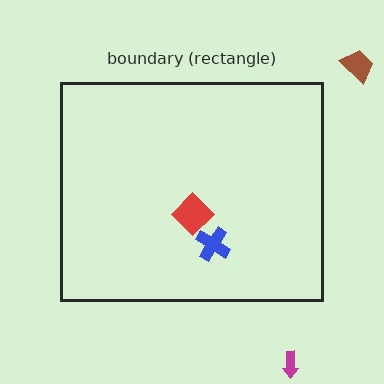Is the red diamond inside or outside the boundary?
Inside.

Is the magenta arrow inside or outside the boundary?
Outside.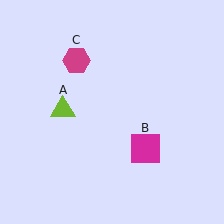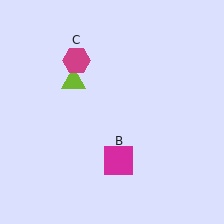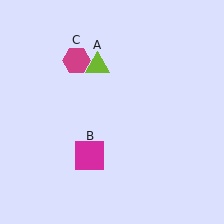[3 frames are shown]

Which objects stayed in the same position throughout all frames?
Magenta hexagon (object C) remained stationary.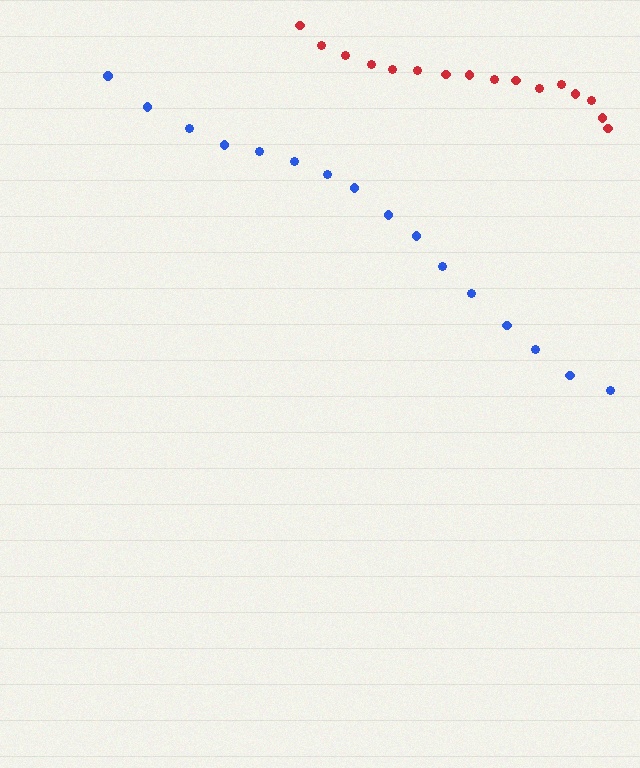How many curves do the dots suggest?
There are 2 distinct paths.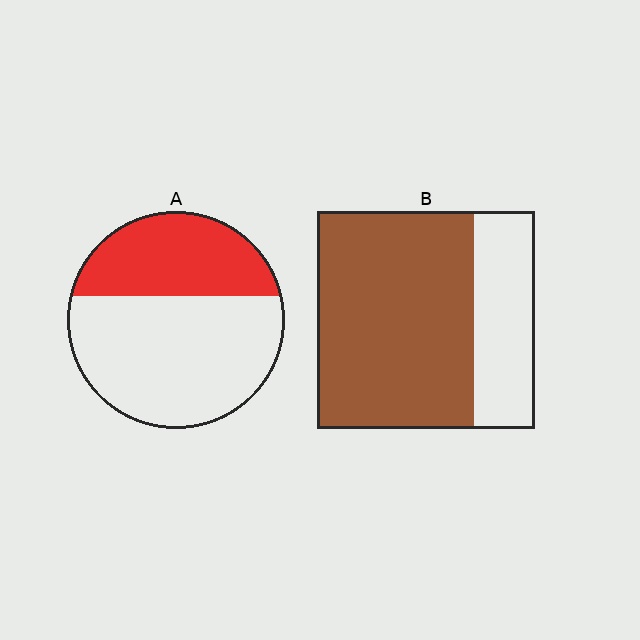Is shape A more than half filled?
No.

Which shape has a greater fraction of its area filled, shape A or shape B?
Shape B.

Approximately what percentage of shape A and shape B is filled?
A is approximately 35% and B is approximately 70%.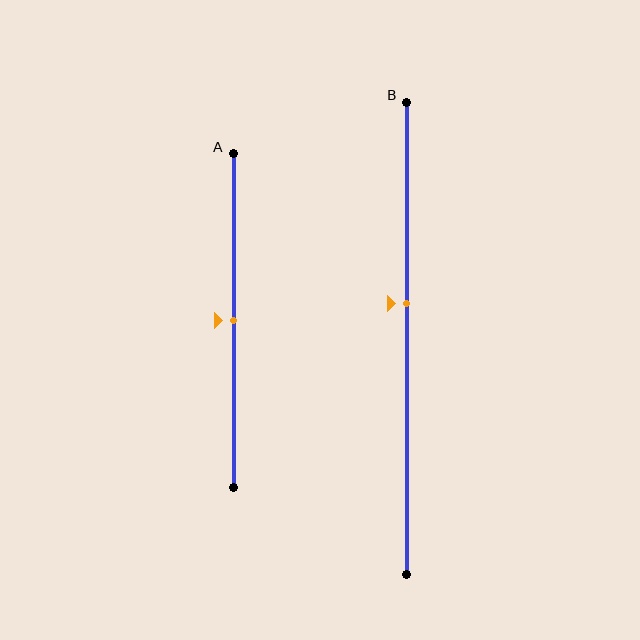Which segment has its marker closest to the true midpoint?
Segment A has its marker closest to the true midpoint.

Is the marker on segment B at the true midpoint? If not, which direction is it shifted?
No, the marker on segment B is shifted upward by about 7% of the segment length.